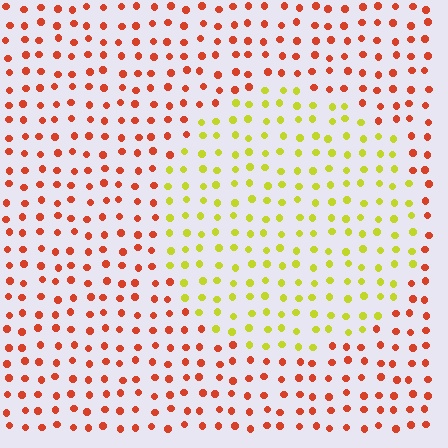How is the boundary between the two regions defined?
The boundary is defined purely by a slight shift in hue (about 60 degrees). Spacing, size, and orientation are identical on both sides.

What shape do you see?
I see a circle.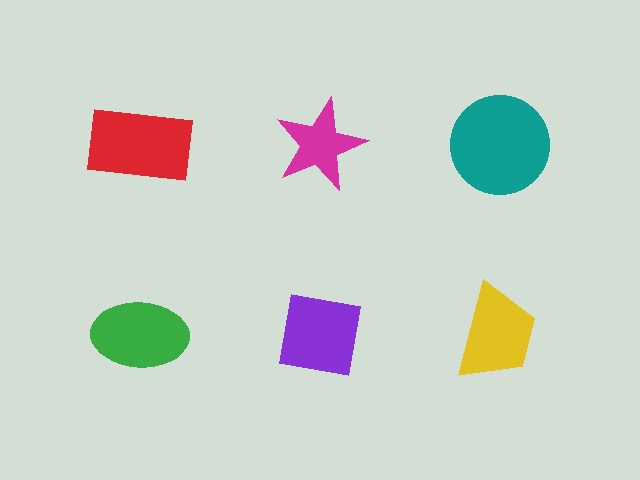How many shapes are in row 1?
3 shapes.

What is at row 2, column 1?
A green ellipse.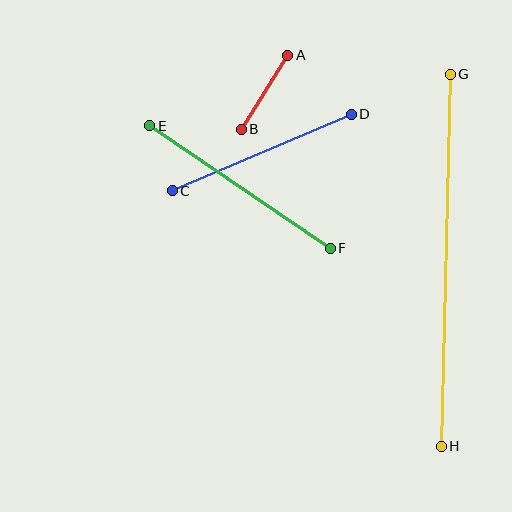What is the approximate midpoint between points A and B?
The midpoint is at approximately (264, 92) pixels.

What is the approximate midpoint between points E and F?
The midpoint is at approximately (240, 187) pixels.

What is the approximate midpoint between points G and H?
The midpoint is at approximately (446, 260) pixels.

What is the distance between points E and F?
The distance is approximately 218 pixels.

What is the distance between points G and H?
The distance is approximately 372 pixels.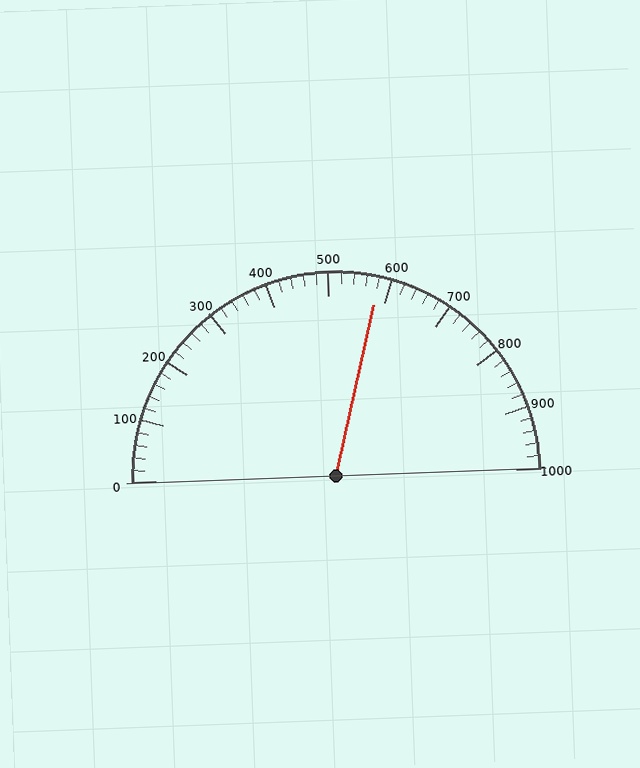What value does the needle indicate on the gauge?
The needle indicates approximately 580.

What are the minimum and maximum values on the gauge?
The gauge ranges from 0 to 1000.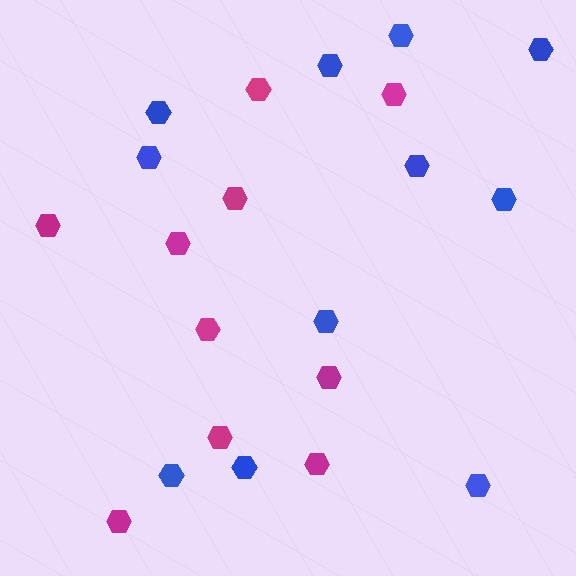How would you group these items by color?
There are 2 groups: one group of blue hexagons (11) and one group of magenta hexagons (10).